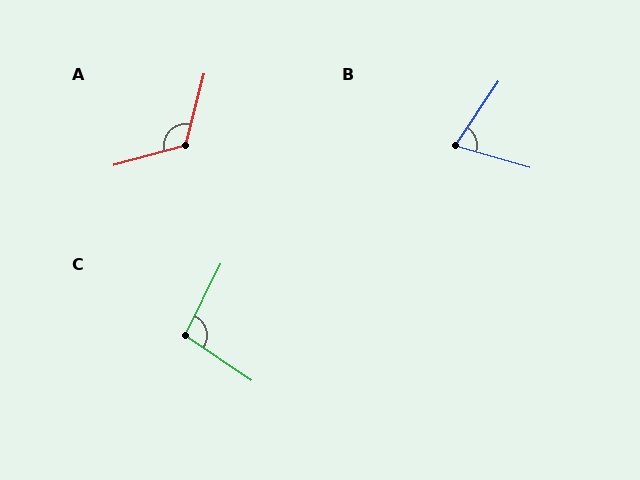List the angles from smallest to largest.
B (72°), C (97°), A (119°).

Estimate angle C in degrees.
Approximately 97 degrees.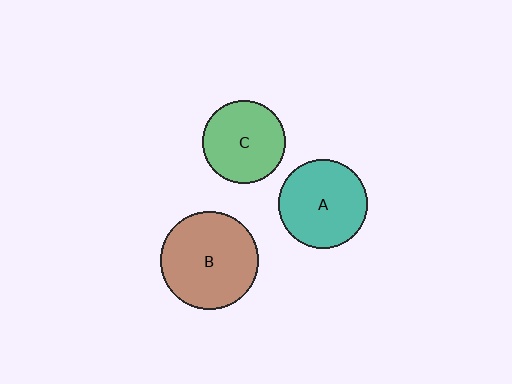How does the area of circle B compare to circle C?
Approximately 1.4 times.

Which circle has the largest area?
Circle B (brown).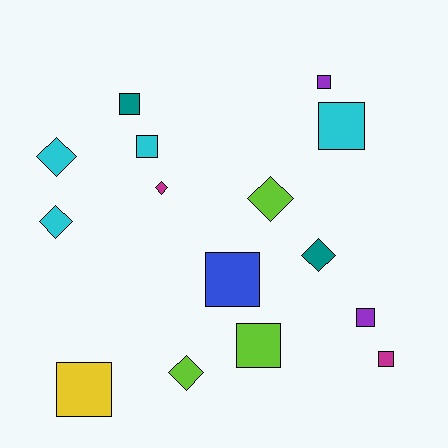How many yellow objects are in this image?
There is 1 yellow object.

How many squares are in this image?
There are 9 squares.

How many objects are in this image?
There are 15 objects.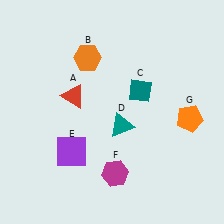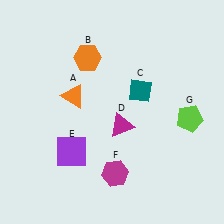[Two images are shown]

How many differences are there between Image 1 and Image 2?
There are 3 differences between the two images.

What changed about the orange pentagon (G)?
In Image 1, G is orange. In Image 2, it changed to lime.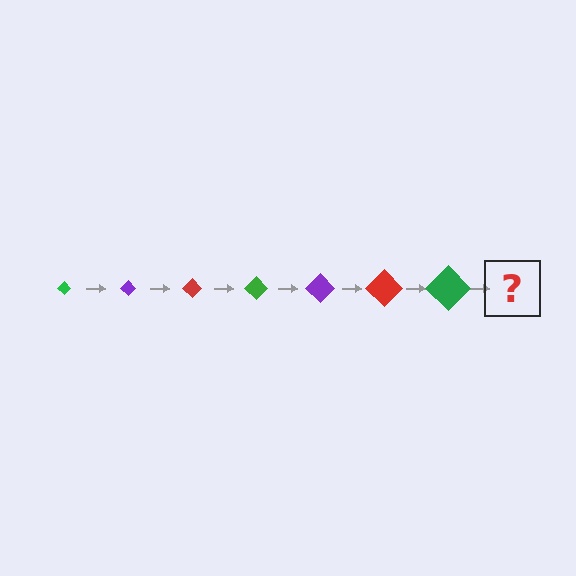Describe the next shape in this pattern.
It should be a purple diamond, larger than the previous one.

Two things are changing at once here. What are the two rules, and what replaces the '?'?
The two rules are that the diamond grows larger each step and the color cycles through green, purple, and red. The '?' should be a purple diamond, larger than the previous one.